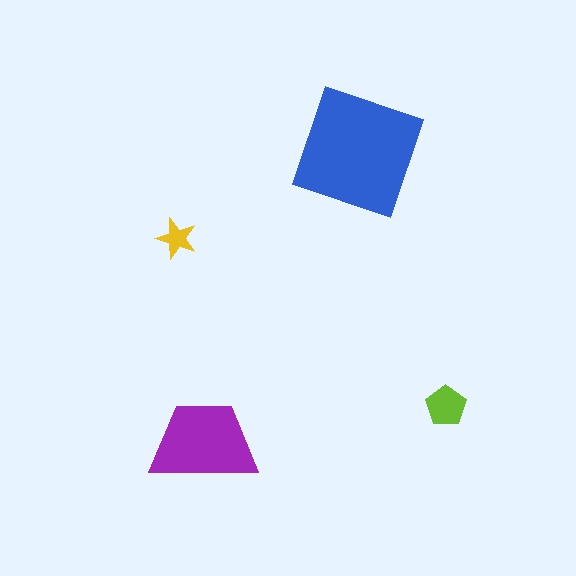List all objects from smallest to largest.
The yellow star, the lime pentagon, the purple trapezoid, the blue square.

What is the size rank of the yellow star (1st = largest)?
4th.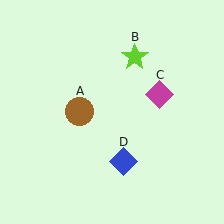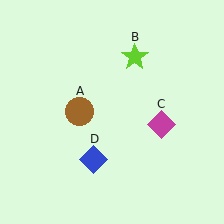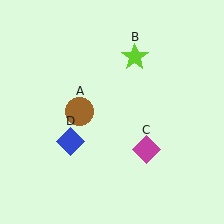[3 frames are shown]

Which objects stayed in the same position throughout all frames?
Brown circle (object A) and lime star (object B) remained stationary.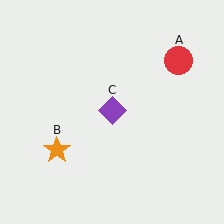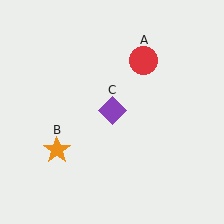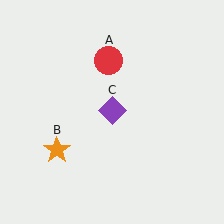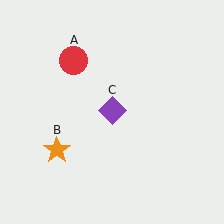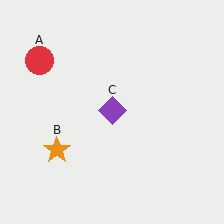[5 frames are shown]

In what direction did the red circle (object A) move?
The red circle (object A) moved left.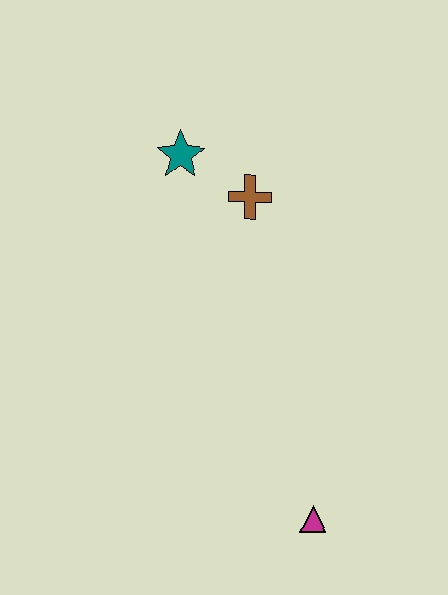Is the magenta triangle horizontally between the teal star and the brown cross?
No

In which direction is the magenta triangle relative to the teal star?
The magenta triangle is below the teal star.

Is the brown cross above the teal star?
No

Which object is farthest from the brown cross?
The magenta triangle is farthest from the brown cross.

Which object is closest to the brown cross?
The teal star is closest to the brown cross.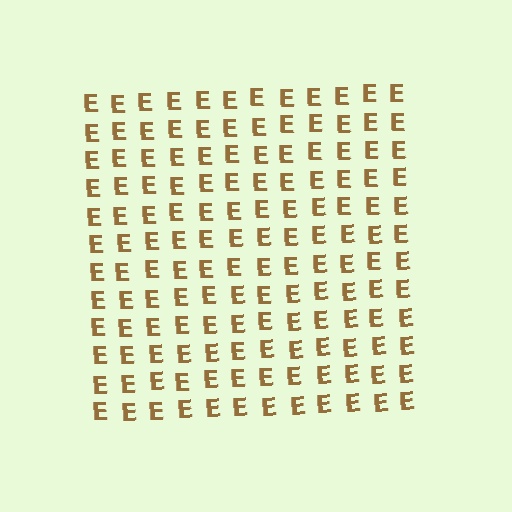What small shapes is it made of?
It is made of small letter E's.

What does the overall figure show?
The overall figure shows a square.